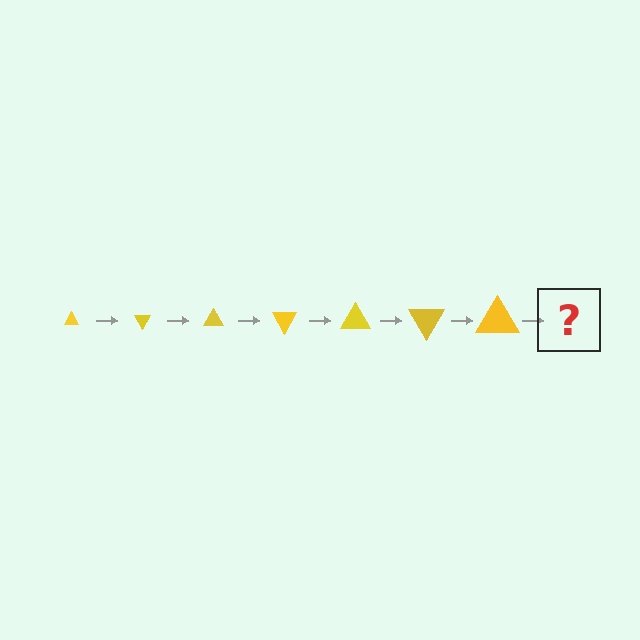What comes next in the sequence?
The next element should be a triangle, larger than the previous one and rotated 420 degrees from the start.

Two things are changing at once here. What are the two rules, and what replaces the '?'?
The two rules are that the triangle grows larger each step and it rotates 60 degrees each step. The '?' should be a triangle, larger than the previous one and rotated 420 degrees from the start.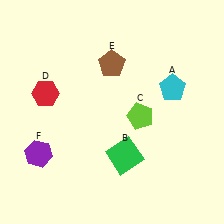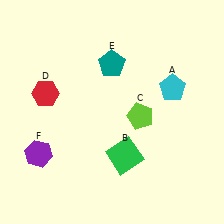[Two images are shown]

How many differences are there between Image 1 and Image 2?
There is 1 difference between the two images.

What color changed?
The pentagon (E) changed from brown in Image 1 to teal in Image 2.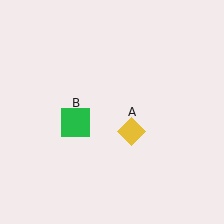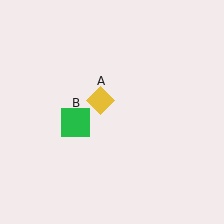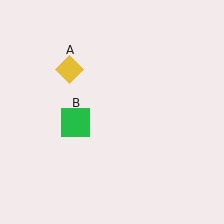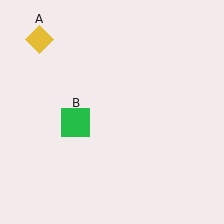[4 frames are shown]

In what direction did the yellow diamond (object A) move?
The yellow diamond (object A) moved up and to the left.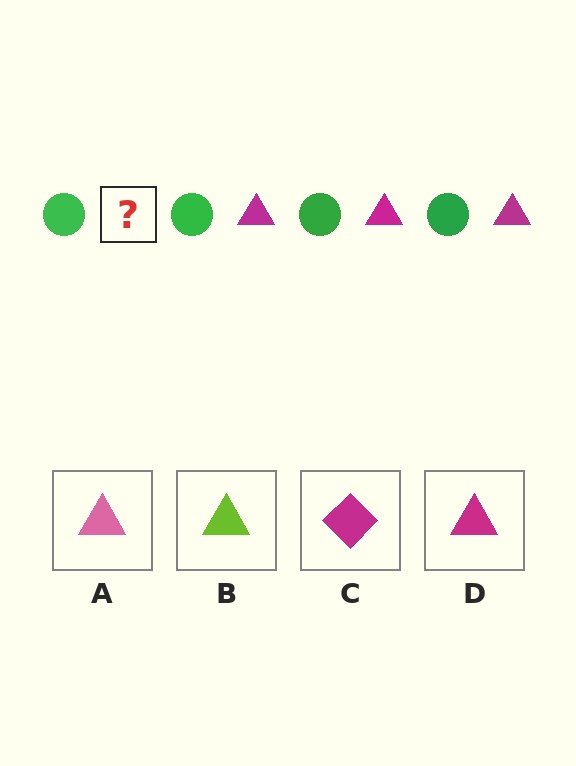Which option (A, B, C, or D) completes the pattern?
D.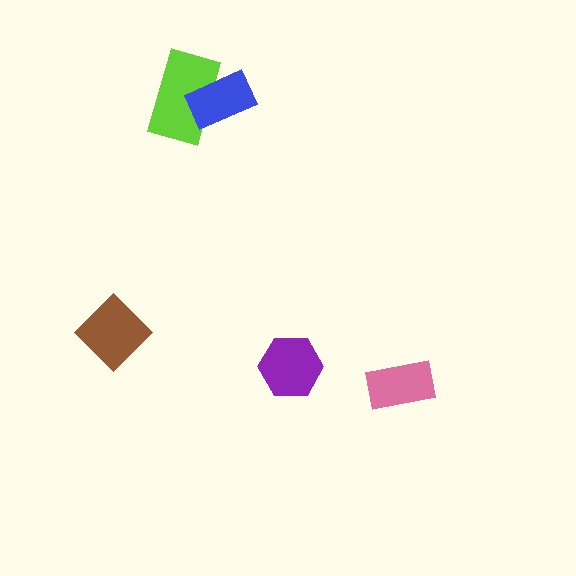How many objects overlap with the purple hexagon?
0 objects overlap with the purple hexagon.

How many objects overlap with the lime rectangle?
1 object overlaps with the lime rectangle.